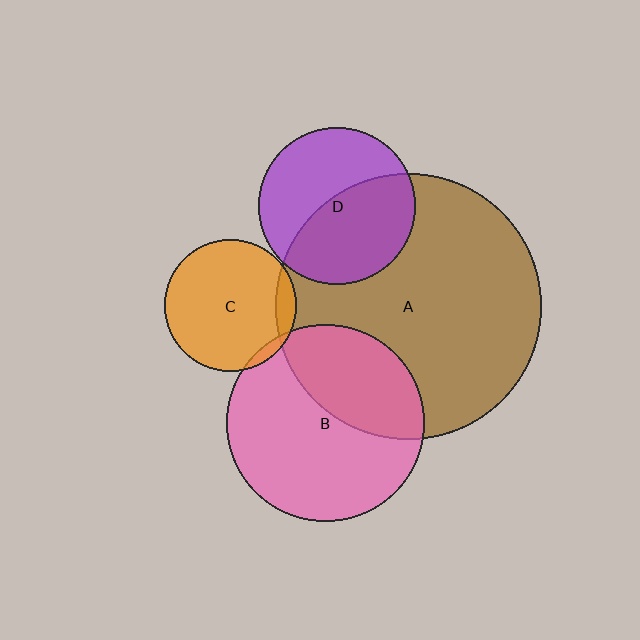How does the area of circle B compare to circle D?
Approximately 1.6 times.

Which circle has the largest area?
Circle A (brown).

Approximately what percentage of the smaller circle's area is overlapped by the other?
Approximately 50%.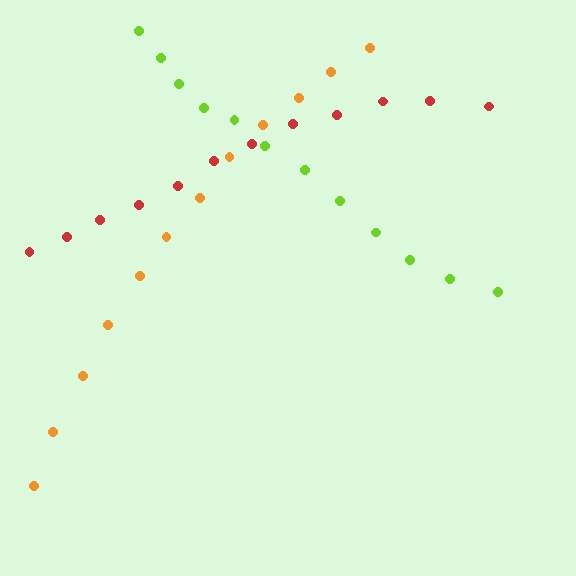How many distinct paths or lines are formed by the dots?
There are 3 distinct paths.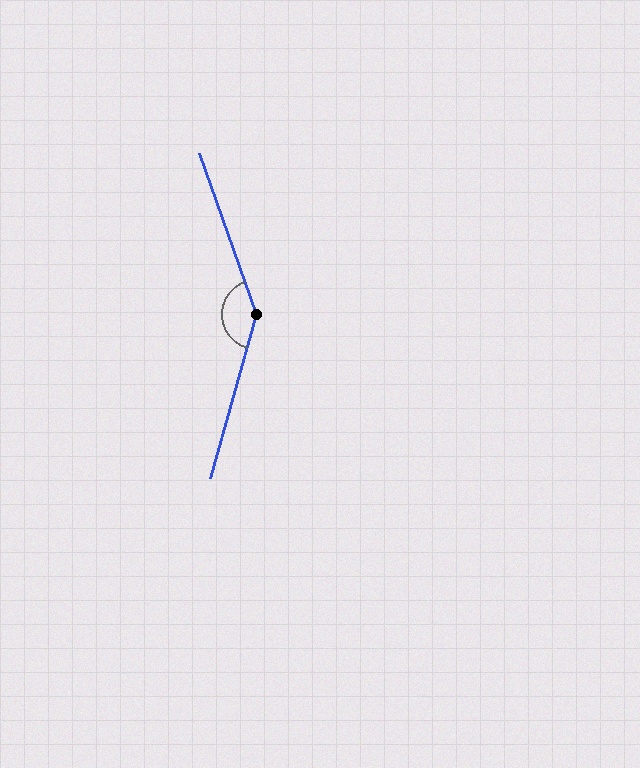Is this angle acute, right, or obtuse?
It is obtuse.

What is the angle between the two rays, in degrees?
Approximately 145 degrees.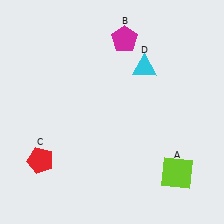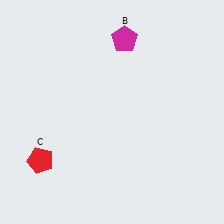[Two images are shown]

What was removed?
The lime square (A), the cyan triangle (D) were removed in Image 2.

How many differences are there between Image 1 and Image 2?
There are 2 differences between the two images.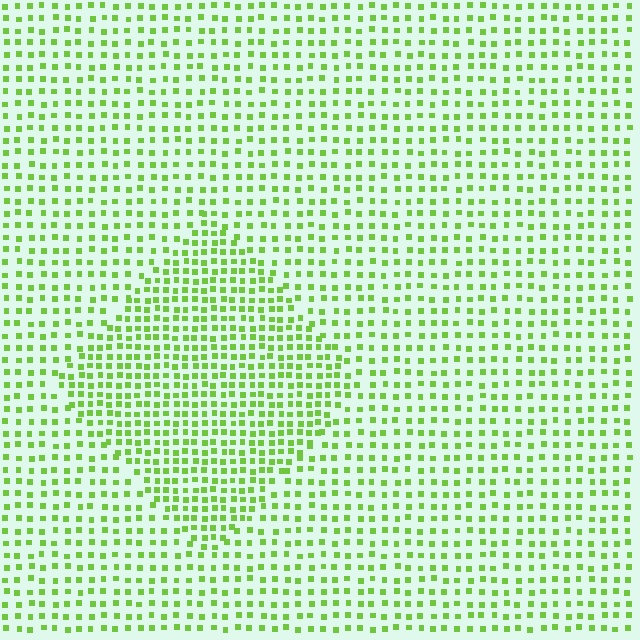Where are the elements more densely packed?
The elements are more densely packed inside the diamond boundary.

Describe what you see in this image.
The image contains small lime elements arranged at two different densities. A diamond-shaped region is visible where the elements are more densely packed than the surrounding area.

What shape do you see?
I see a diamond.